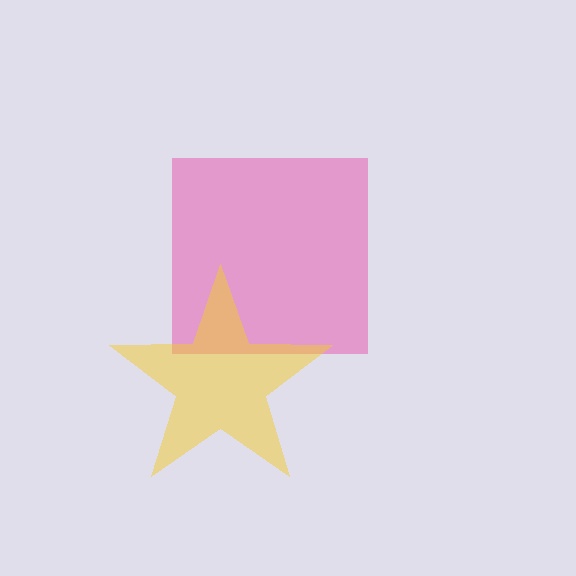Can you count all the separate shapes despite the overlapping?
Yes, there are 2 separate shapes.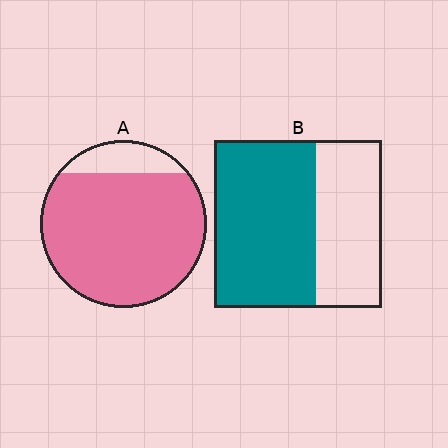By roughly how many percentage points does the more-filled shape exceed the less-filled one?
By roughly 25 percentage points (A over B).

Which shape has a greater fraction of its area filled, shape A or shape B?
Shape A.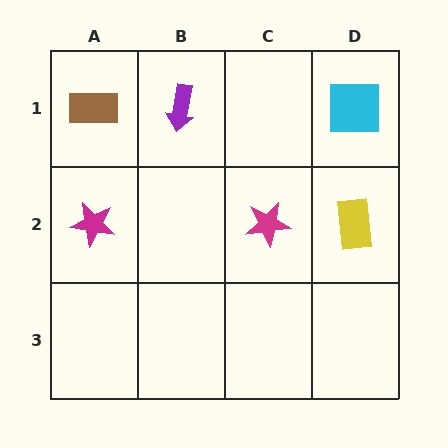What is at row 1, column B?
A purple arrow.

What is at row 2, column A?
A magenta star.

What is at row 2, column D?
A yellow rectangle.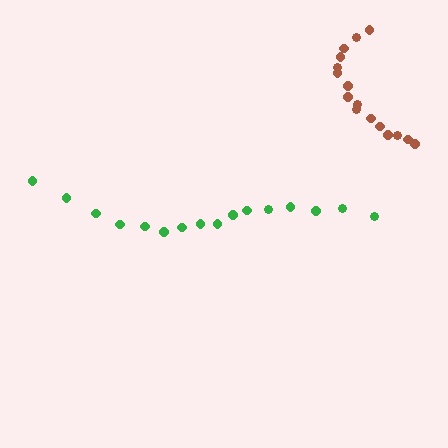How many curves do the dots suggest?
There are 2 distinct paths.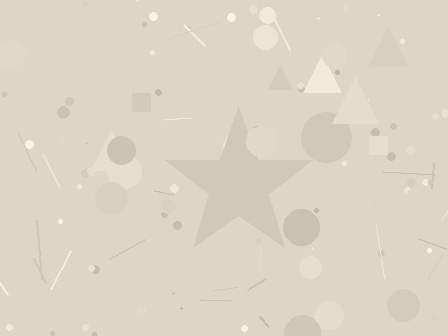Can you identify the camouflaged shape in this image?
The camouflaged shape is a star.